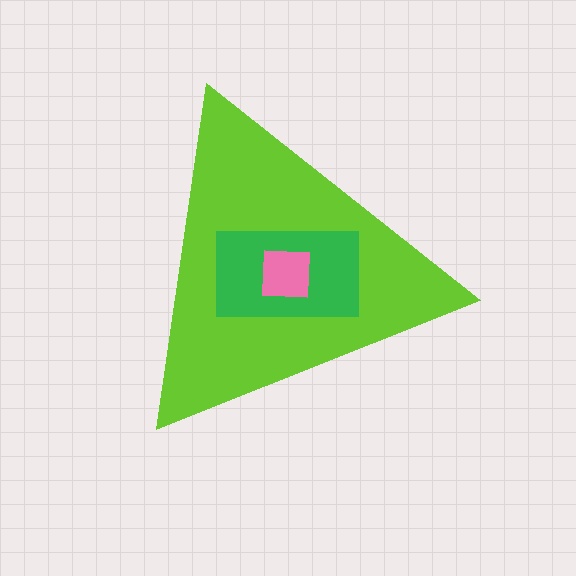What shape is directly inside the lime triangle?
The green rectangle.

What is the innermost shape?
The pink square.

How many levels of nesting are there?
3.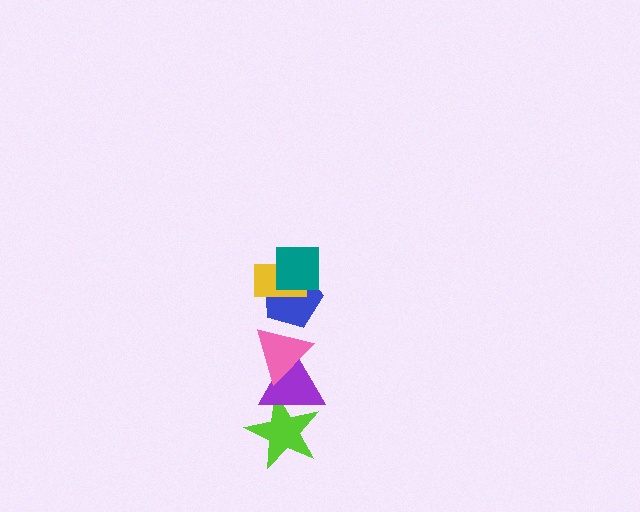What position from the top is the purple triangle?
The purple triangle is 5th from the top.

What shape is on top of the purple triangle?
The pink triangle is on top of the purple triangle.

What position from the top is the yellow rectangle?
The yellow rectangle is 2nd from the top.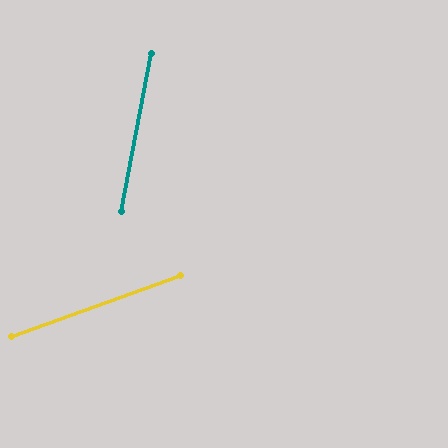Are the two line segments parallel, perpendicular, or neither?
Neither parallel nor perpendicular — they differ by about 59°.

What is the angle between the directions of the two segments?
Approximately 59 degrees.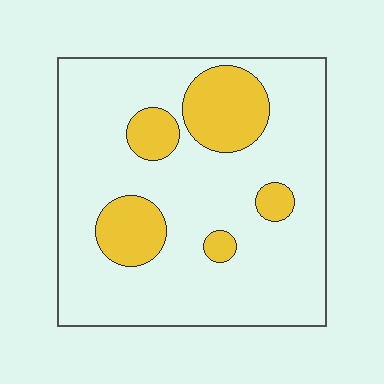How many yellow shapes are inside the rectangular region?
5.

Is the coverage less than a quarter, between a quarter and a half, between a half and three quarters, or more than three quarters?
Less than a quarter.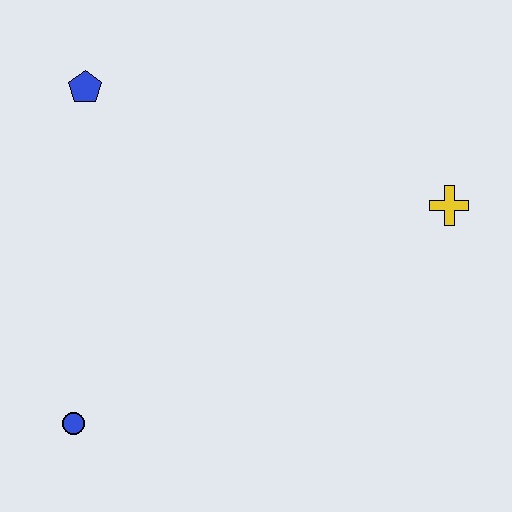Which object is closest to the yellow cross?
The blue pentagon is closest to the yellow cross.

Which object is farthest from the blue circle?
The yellow cross is farthest from the blue circle.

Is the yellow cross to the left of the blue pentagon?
No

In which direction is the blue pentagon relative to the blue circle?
The blue pentagon is above the blue circle.